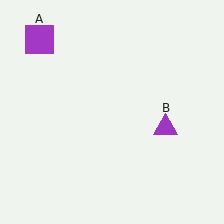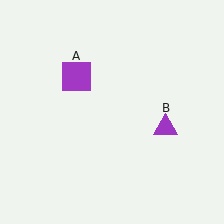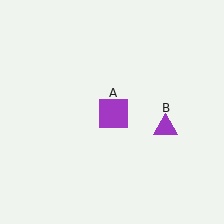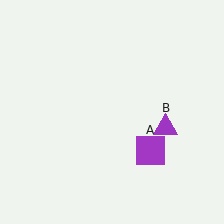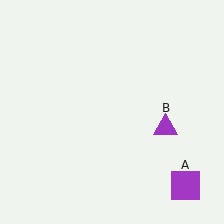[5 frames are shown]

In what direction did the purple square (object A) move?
The purple square (object A) moved down and to the right.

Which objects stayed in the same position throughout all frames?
Purple triangle (object B) remained stationary.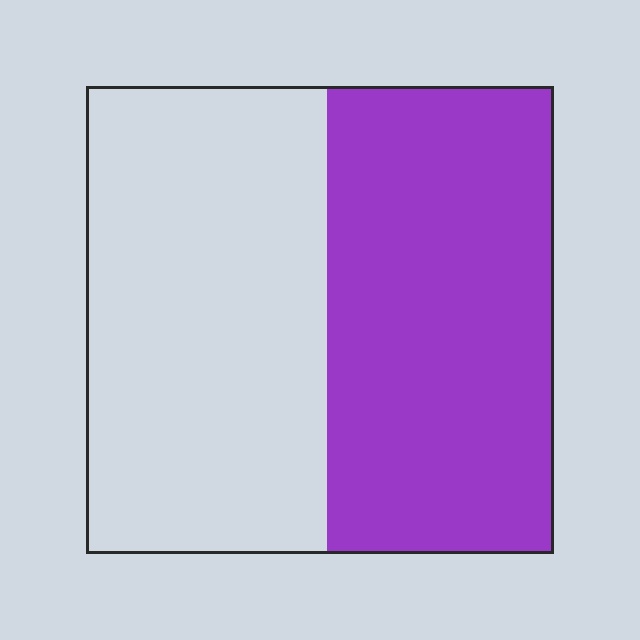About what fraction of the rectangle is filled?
About one half (1/2).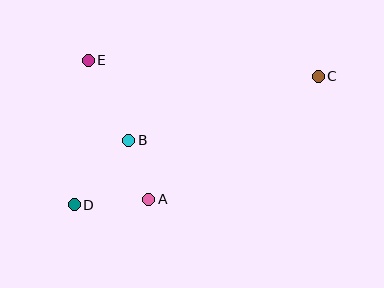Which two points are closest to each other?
Points A and B are closest to each other.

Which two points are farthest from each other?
Points C and D are farthest from each other.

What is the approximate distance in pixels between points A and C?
The distance between A and C is approximately 209 pixels.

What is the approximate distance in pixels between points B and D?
The distance between B and D is approximately 85 pixels.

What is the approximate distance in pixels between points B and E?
The distance between B and E is approximately 90 pixels.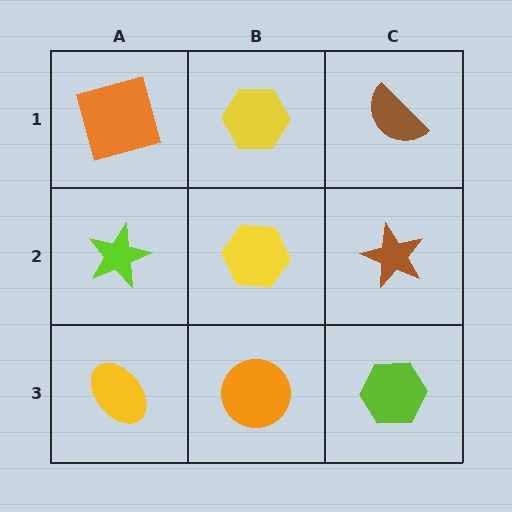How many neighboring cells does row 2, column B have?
4.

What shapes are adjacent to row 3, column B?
A yellow hexagon (row 2, column B), a yellow ellipse (row 3, column A), a lime hexagon (row 3, column C).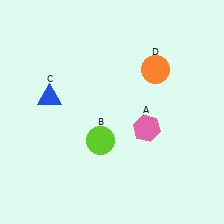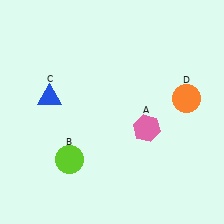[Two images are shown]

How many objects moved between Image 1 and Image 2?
2 objects moved between the two images.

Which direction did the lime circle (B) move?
The lime circle (B) moved left.